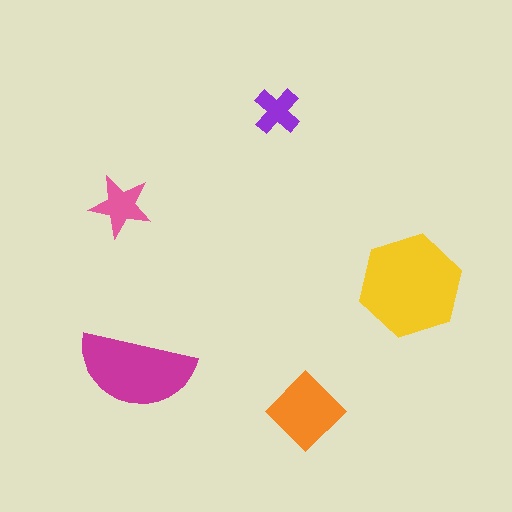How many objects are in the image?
There are 5 objects in the image.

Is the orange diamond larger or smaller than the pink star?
Larger.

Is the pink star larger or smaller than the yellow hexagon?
Smaller.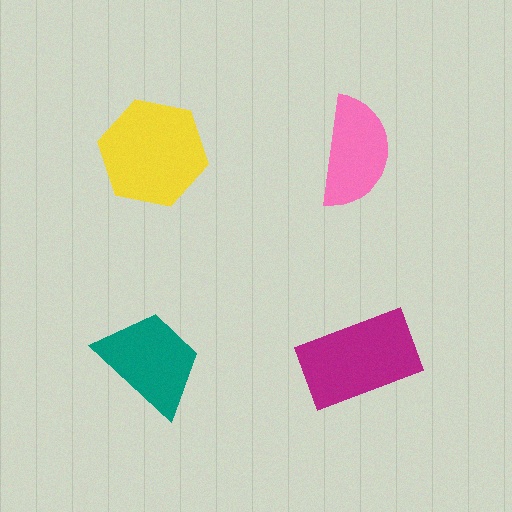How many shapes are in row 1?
2 shapes.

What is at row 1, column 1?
A yellow hexagon.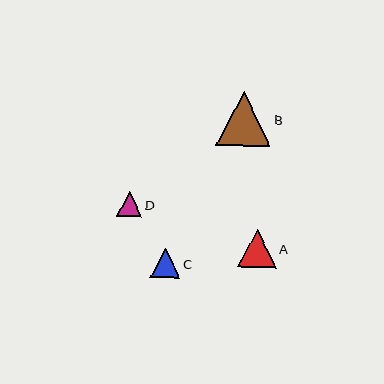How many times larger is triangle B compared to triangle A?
Triangle B is approximately 1.4 times the size of triangle A.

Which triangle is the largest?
Triangle B is the largest with a size of approximately 55 pixels.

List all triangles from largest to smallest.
From largest to smallest: B, A, C, D.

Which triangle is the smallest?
Triangle D is the smallest with a size of approximately 25 pixels.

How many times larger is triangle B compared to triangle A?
Triangle B is approximately 1.4 times the size of triangle A.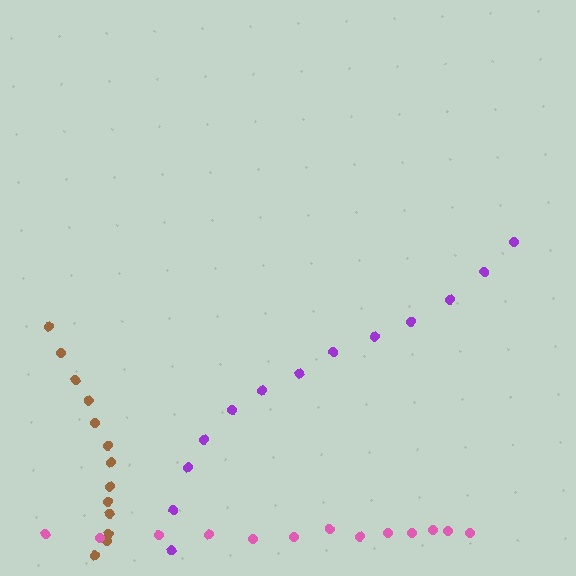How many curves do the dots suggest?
There are 3 distinct paths.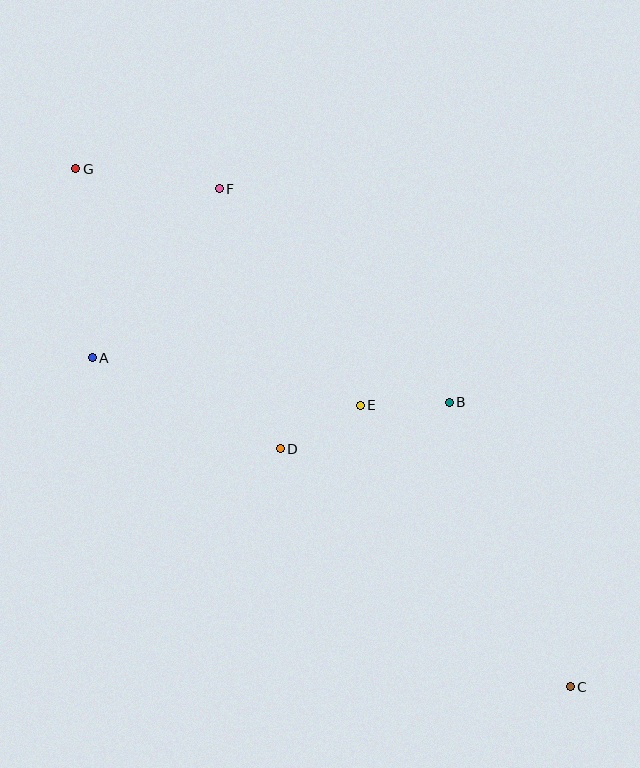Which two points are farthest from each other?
Points C and G are farthest from each other.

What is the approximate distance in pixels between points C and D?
The distance between C and D is approximately 375 pixels.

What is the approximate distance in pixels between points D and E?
The distance between D and E is approximately 91 pixels.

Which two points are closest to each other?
Points B and E are closest to each other.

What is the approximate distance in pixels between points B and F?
The distance between B and F is approximately 314 pixels.